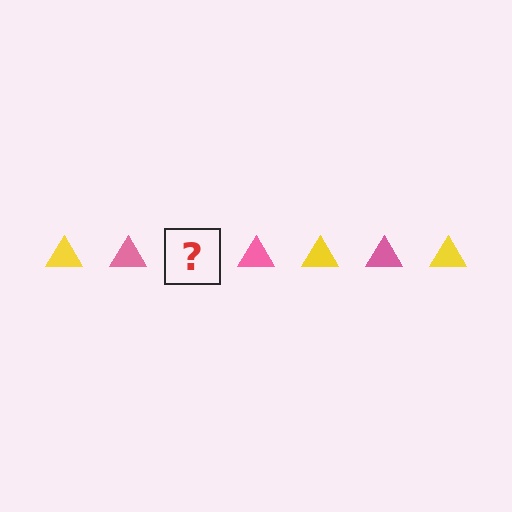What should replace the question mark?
The question mark should be replaced with a yellow triangle.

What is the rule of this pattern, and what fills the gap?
The rule is that the pattern cycles through yellow, pink triangles. The gap should be filled with a yellow triangle.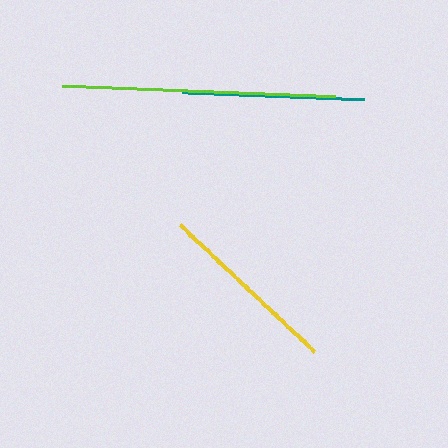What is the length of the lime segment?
The lime segment is approximately 273 pixels long.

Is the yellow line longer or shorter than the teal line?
The yellow line is longer than the teal line.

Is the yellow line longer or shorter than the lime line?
The lime line is longer than the yellow line.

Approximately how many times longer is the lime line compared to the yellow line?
The lime line is approximately 1.5 times the length of the yellow line.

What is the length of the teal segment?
The teal segment is approximately 182 pixels long.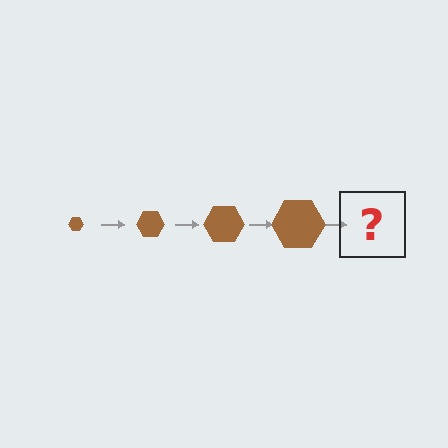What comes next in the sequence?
The next element should be a brown hexagon, larger than the previous one.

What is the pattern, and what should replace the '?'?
The pattern is that the hexagon gets progressively larger each step. The '?' should be a brown hexagon, larger than the previous one.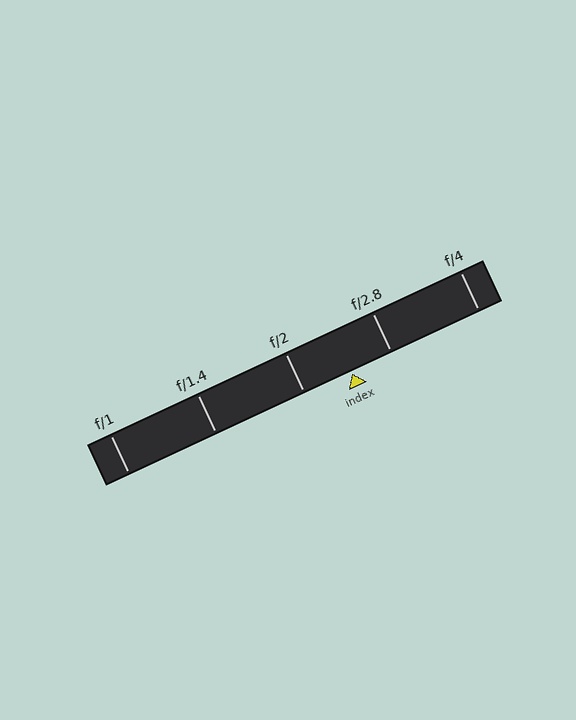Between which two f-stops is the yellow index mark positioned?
The index mark is between f/2 and f/2.8.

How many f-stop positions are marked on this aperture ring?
There are 5 f-stop positions marked.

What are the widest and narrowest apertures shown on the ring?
The widest aperture shown is f/1 and the narrowest is f/4.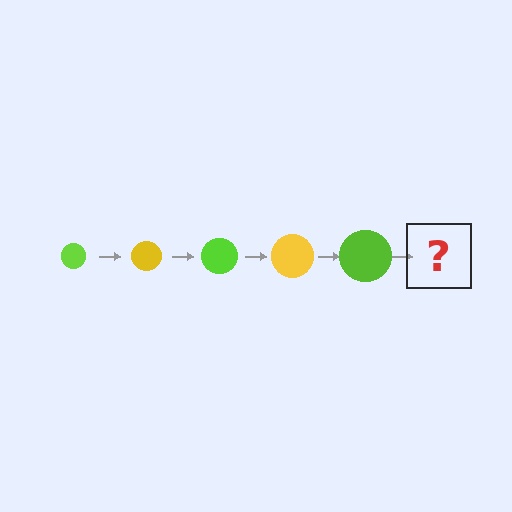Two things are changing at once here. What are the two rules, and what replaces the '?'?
The two rules are that the circle grows larger each step and the color cycles through lime and yellow. The '?' should be a yellow circle, larger than the previous one.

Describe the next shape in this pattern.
It should be a yellow circle, larger than the previous one.